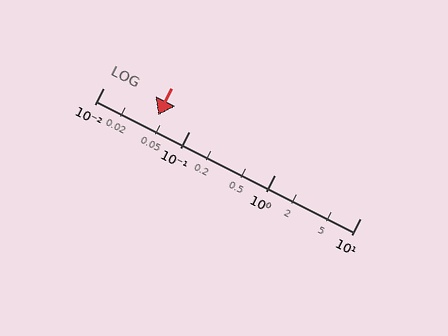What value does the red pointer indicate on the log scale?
The pointer indicates approximately 0.044.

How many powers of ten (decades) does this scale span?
The scale spans 3 decades, from 0.01 to 10.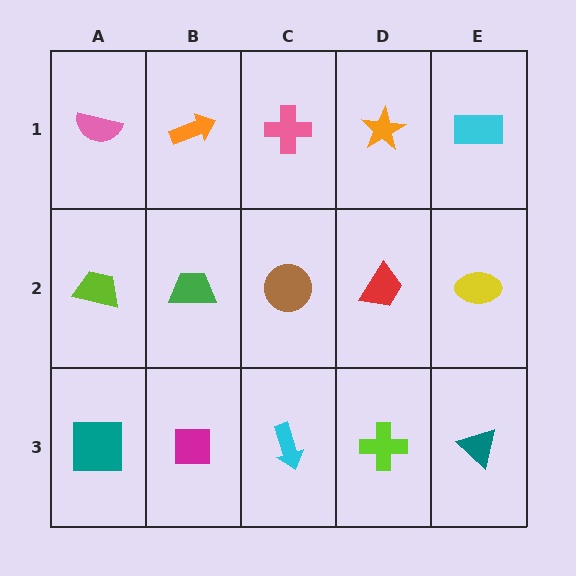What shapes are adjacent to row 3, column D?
A red trapezoid (row 2, column D), a cyan arrow (row 3, column C), a teal triangle (row 3, column E).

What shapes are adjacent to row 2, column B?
An orange arrow (row 1, column B), a magenta square (row 3, column B), a lime trapezoid (row 2, column A), a brown circle (row 2, column C).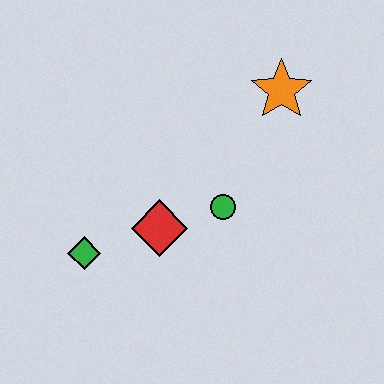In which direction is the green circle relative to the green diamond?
The green circle is to the right of the green diamond.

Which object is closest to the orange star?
The green circle is closest to the orange star.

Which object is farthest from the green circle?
The green diamond is farthest from the green circle.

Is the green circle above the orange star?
No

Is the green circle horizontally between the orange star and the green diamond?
Yes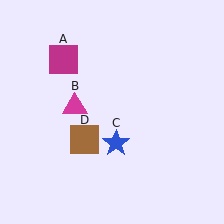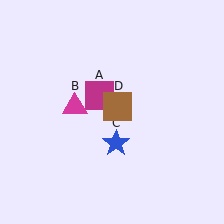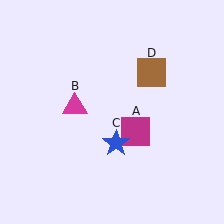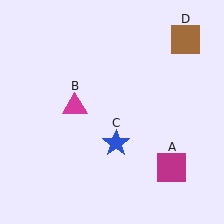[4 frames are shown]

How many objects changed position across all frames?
2 objects changed position: magenta square (object A), brown square (object D).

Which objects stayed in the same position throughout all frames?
Magenta triangle (object B) and blue star (object C) remained stationary.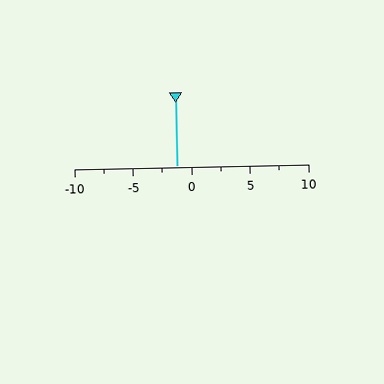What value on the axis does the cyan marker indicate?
The marker indicates approximately -1.2.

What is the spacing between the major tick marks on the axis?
The major ticks are spaced 5 apart.